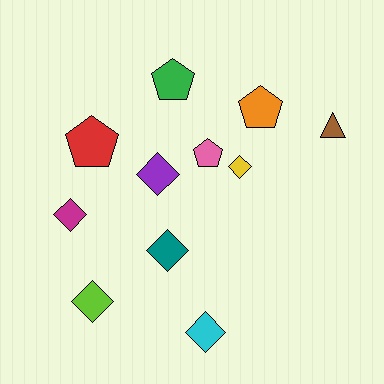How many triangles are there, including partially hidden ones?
There is 1 triangle.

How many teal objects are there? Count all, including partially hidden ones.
There is 1 teal object.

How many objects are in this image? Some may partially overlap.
There are 11 objects.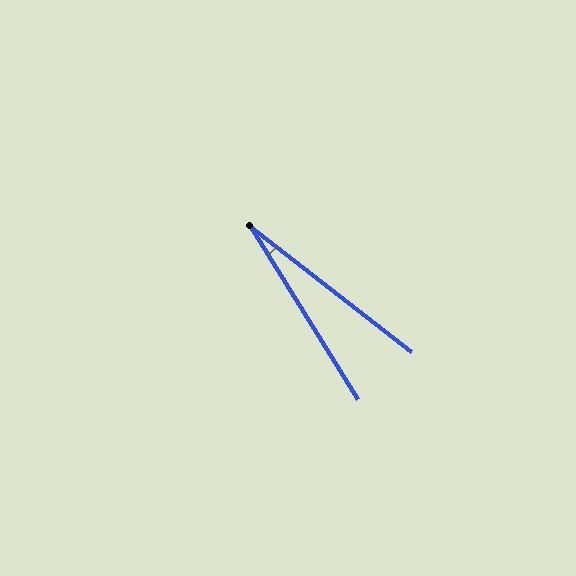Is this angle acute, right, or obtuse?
It is acute.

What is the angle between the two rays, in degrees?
Approximately 20 degrees.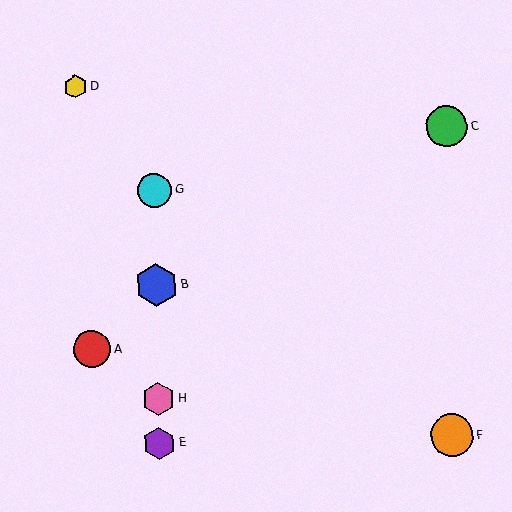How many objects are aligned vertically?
4 objects (B, E, G, H) are aligned vertically.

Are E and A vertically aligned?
No, E is at x≈159 and A is at x≈92.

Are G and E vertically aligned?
Yes, both are at x≈154.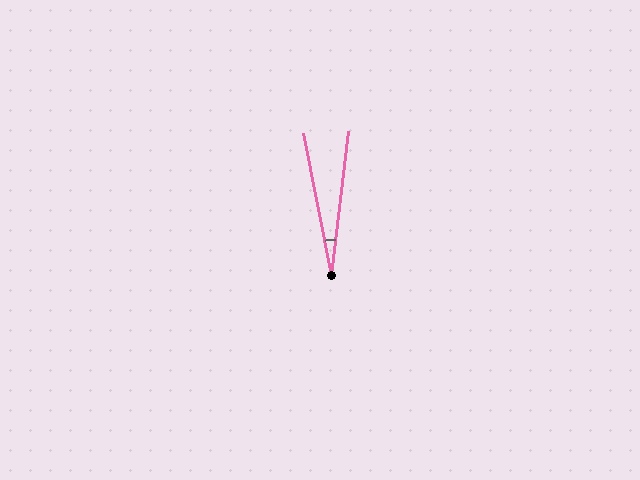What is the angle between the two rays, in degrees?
Approximately 18 degrees.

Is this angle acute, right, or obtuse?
It is acute.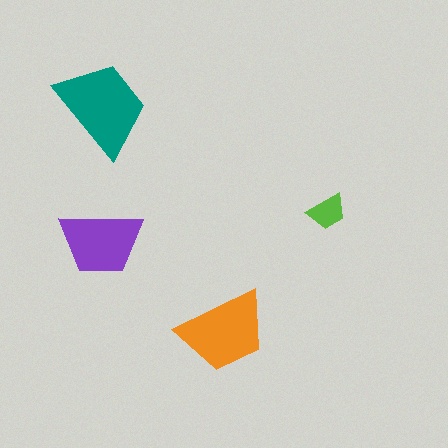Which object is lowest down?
The orange trapezoid is bottommost.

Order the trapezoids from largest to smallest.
the teal one, the orange one, the purple one, the lime one.